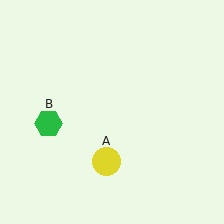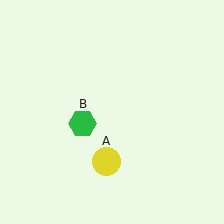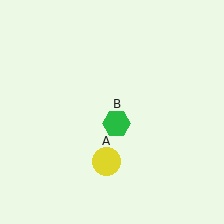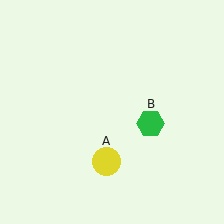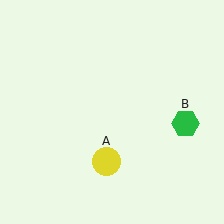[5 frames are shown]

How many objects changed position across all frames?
1 object changed position: green hexagon (object B).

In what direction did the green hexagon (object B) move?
The green hexagon (object B) moved right.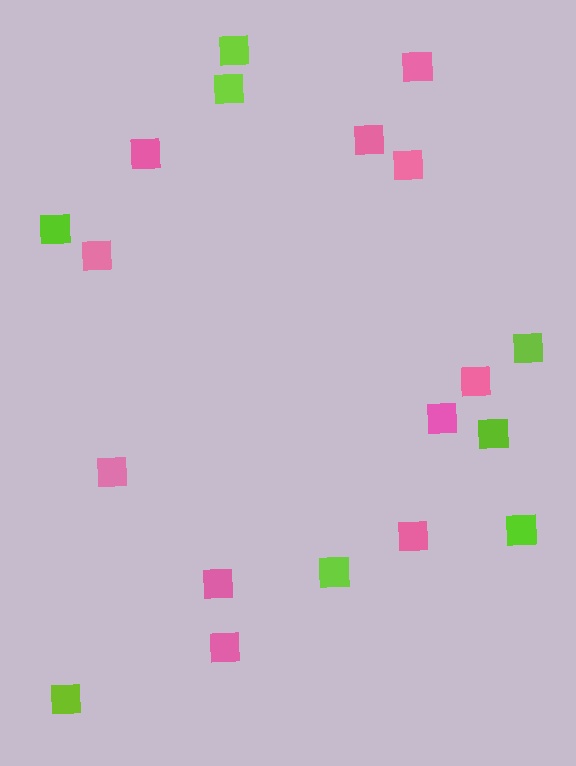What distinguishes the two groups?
There are 2 groups: one group of pink squares (11) and one group of lime squares (8).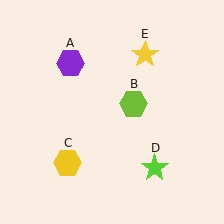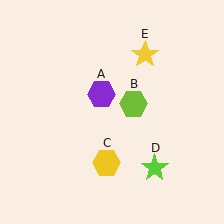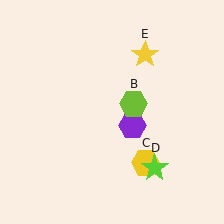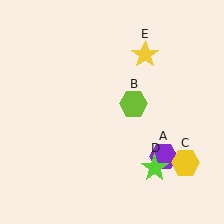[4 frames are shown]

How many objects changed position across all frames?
2 objects changed position: purple hexagon (object A), yellow hexagon (object C).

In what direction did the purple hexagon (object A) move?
The purple hexagon (object A) moved down and to the right.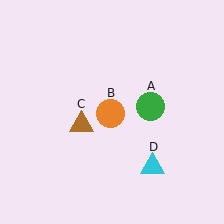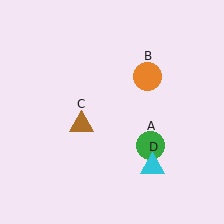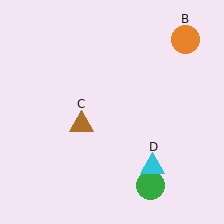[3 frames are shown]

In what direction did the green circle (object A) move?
The green circle (object A) moved down.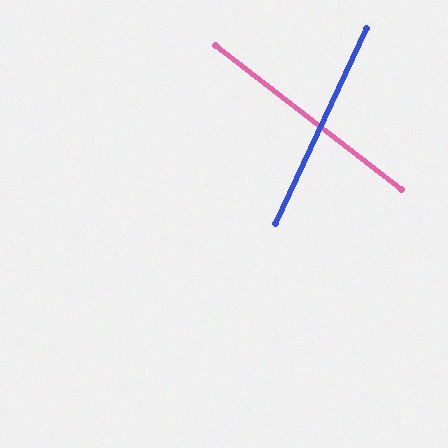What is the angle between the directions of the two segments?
Approximately 77 degrees.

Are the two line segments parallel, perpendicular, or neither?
Neither parallel nor perpendicular — they differ by about 77°.